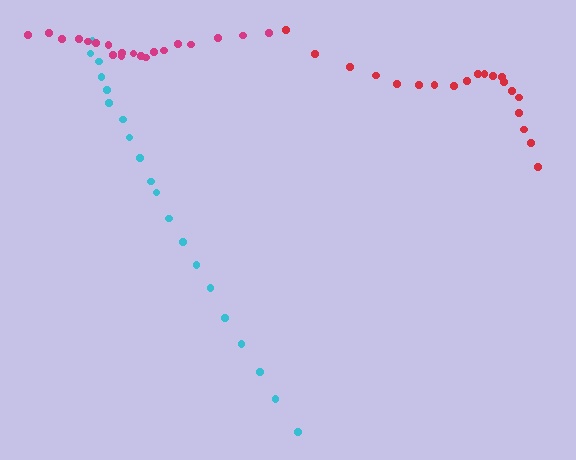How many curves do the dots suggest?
There are 3 distinct paths.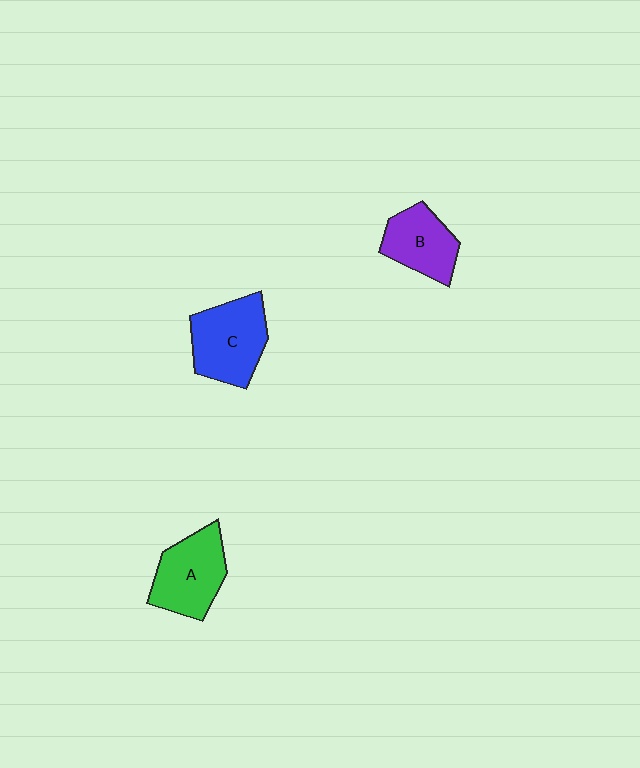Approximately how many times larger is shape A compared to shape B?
Approximately 1.2 times.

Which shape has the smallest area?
Shape B (purple).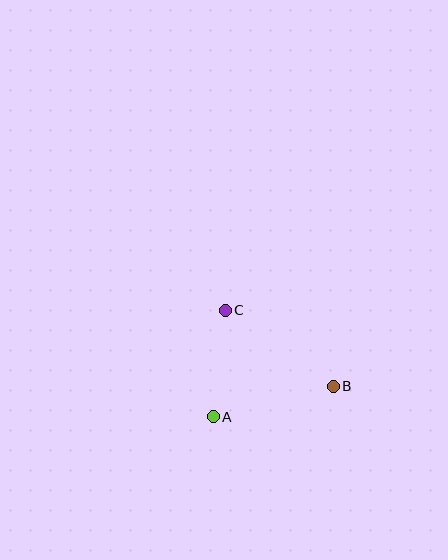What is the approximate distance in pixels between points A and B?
The distance between A and B is approximately 124 pixels.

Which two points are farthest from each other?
Points B and C are farthest from each other.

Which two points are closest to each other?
Points A and C are closest to each other.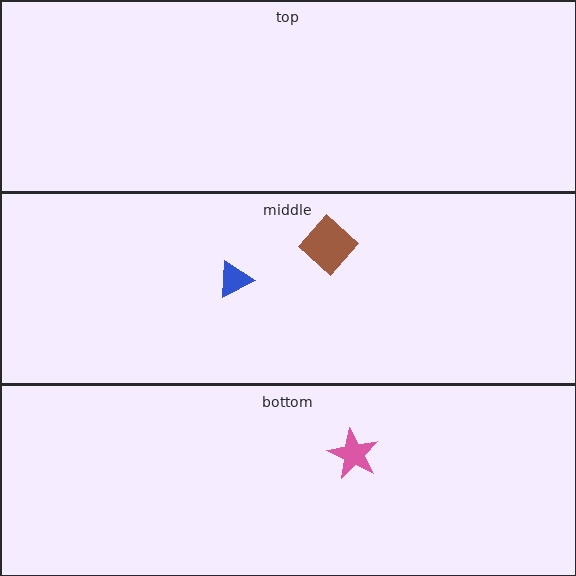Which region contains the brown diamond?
The middle region.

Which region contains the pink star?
The bottom region.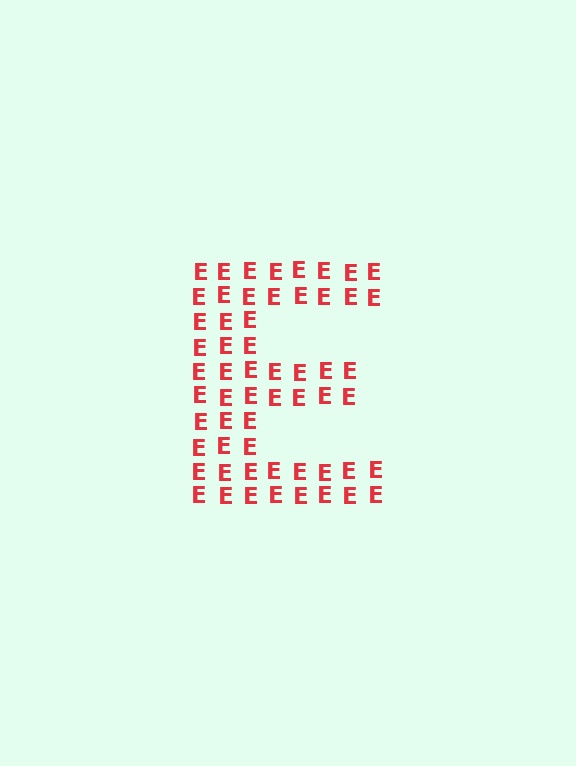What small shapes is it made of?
It is made of small letter E's.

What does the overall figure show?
The overall figure shows the letter E.